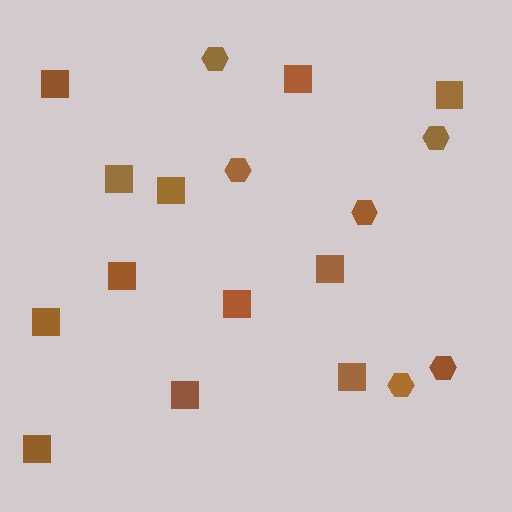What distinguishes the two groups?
There are 2 groups: one group of squares (12) and one group of hexagons (6).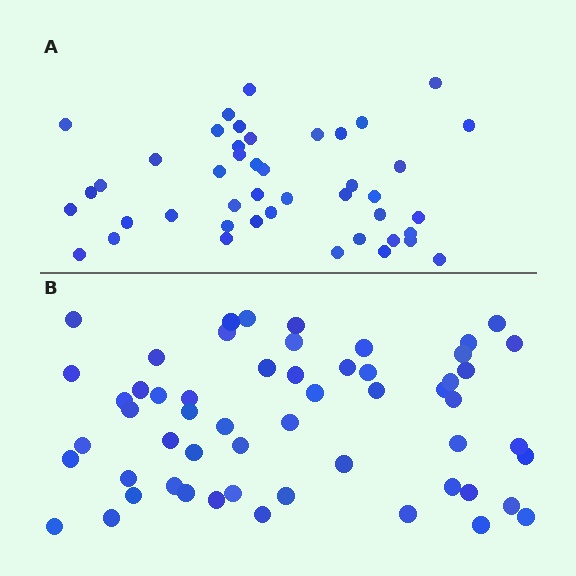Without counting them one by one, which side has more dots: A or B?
Region B (the bottom region) has more dots.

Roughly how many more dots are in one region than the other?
Region B has roughly 12 or so more dots than region A.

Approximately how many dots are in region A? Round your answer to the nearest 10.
About 40 dots. (The exact count is 44, which rounds to 40.)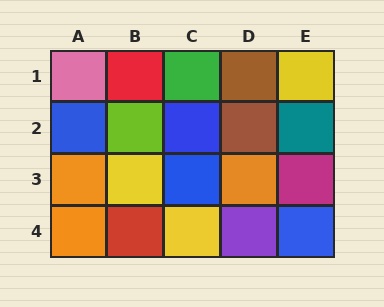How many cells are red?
2 cells are red.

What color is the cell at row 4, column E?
Blue.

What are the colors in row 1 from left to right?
Pink, red, green, brown, yellow.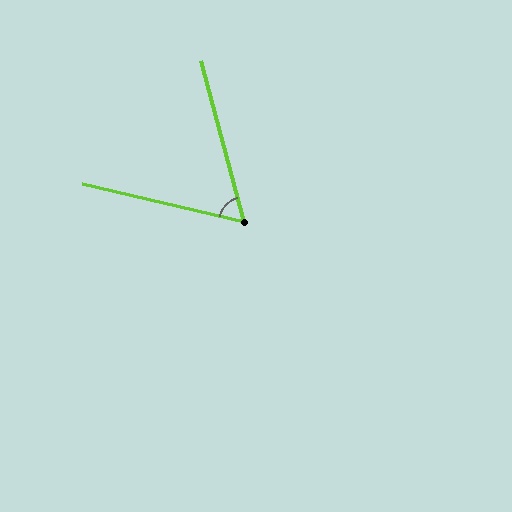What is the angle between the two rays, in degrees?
Approximately 62 degrees.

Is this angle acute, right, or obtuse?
It is acute.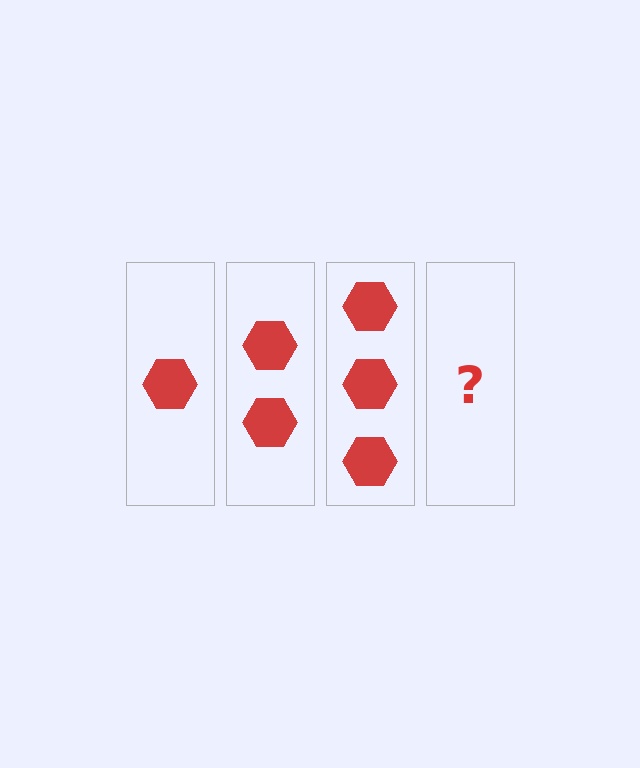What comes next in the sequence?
The next element should be 4 hexagons.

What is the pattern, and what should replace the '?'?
The pattern is that each step adds one more hexagon. The '?' should be 4 hexagons.